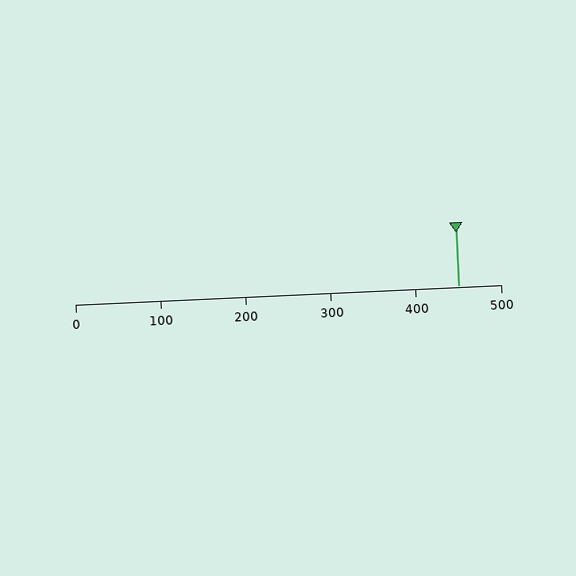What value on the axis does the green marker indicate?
The marker indicates approximately 450.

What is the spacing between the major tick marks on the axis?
The major ticks are spaced 100 apart.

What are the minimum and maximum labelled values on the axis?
The axis runs from 0 to 500.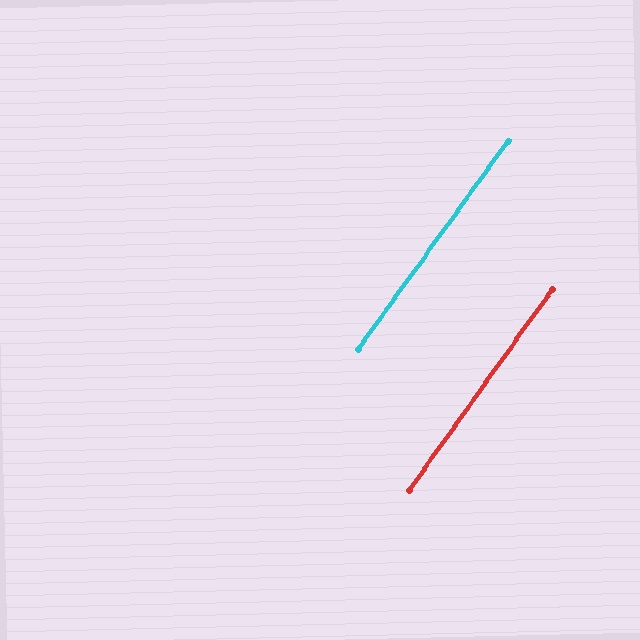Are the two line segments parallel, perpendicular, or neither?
Parallel — their directions differ by only 0.3°.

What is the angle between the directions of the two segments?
Approximately 0 degrees.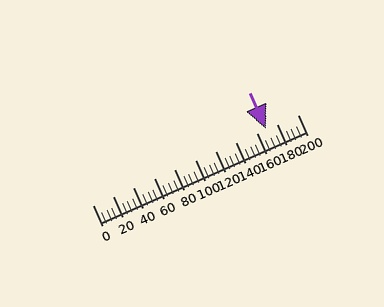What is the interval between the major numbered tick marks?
The major tick marks are spaced 20 units apart.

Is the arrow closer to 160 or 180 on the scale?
The arrow is closer to 160.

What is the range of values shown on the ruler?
The ruler shows values from 0 to 200.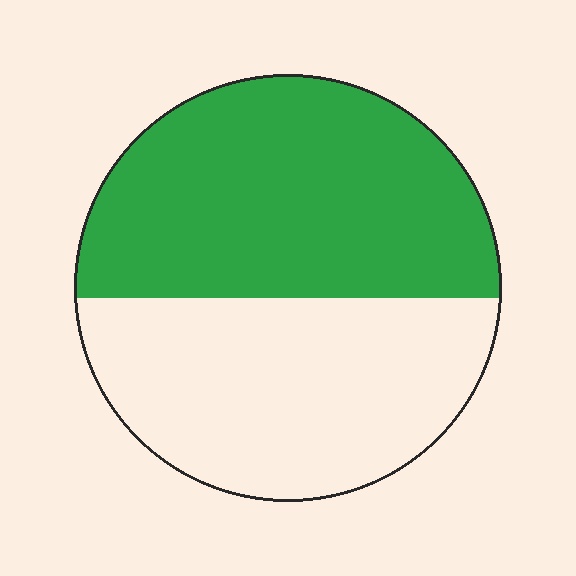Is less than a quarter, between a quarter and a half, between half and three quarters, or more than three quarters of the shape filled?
Between half and three quarters.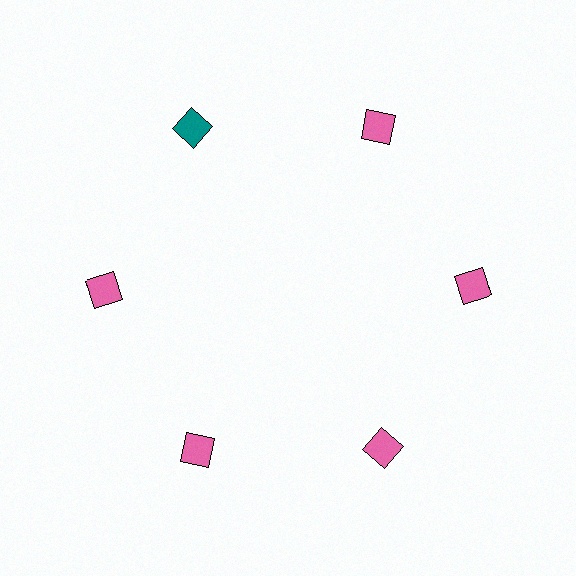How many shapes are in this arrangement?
There are 6 shapes arranged in a ring pattern.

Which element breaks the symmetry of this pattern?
The teal square at roughly the 11 o'clock position breaks the symmetry. All other shapes are pink squares.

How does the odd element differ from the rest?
It has a different color: teal instead of pink.